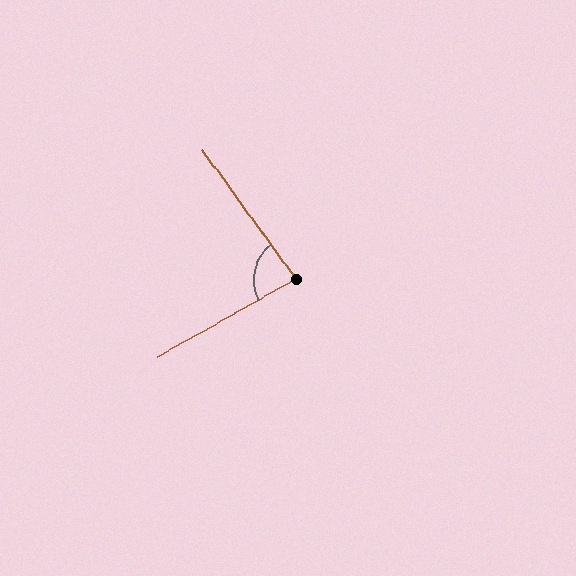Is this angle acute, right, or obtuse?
It is acute.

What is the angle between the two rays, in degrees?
Approximately 83 degrees.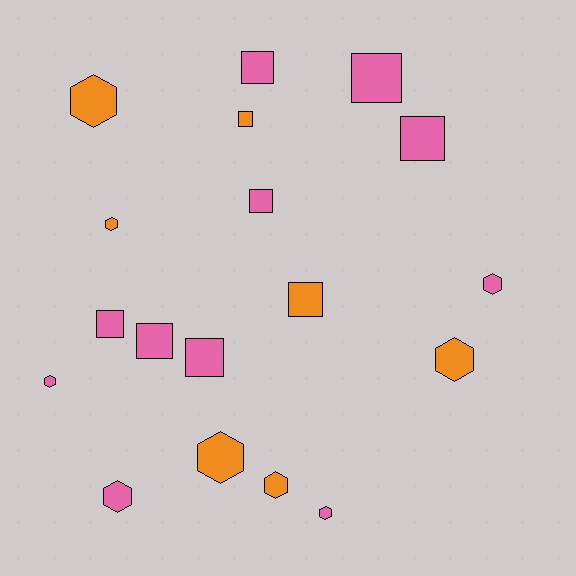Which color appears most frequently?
Pink, with 11 objects.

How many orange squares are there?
There are 2 orange squares.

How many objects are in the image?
There are 18 objects.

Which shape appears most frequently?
Square, with 9 objects.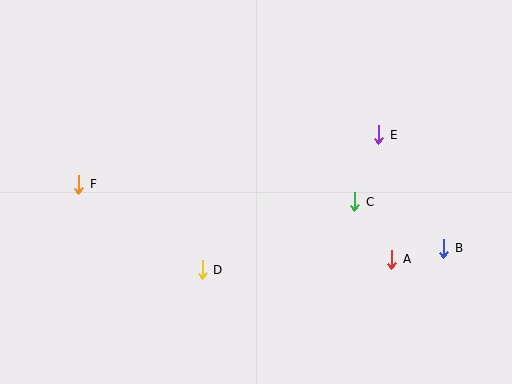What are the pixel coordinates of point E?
Point E is at (379, 135).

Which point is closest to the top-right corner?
Point E is closest to the top-right corner.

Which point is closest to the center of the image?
Point D at (202, 270) is closest to the center.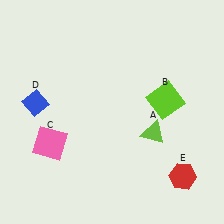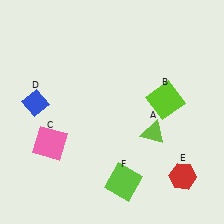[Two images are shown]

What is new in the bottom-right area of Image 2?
A lime square (F) was added in the bottom-right area of Image 2.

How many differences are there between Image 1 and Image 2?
There is 1 difference between the two images.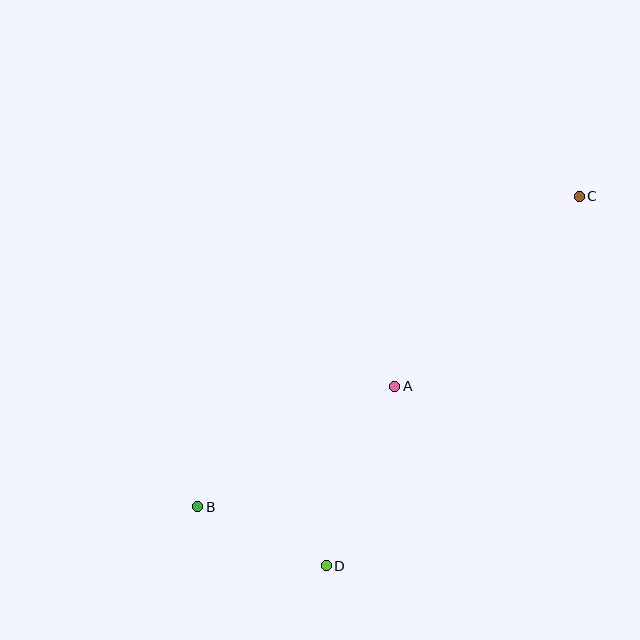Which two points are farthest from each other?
Points B and C are farthest from each other.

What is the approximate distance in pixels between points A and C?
The distance between A and C is approximately 265 pixels.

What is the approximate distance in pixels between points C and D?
The distance between C and D is approximately 448 pixels.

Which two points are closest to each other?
Points B and D are closest to each other.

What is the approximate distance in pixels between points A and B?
The distance between A and B is approximately 231 pixels.